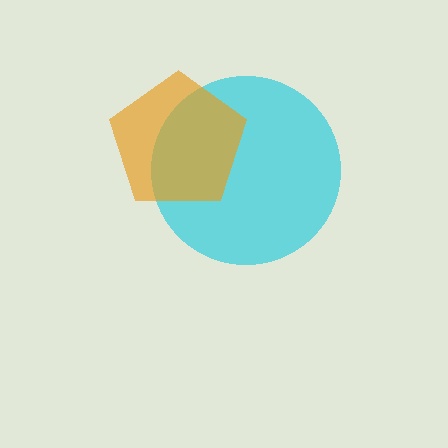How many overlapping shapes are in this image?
There are 2 overlapping shapes in the image.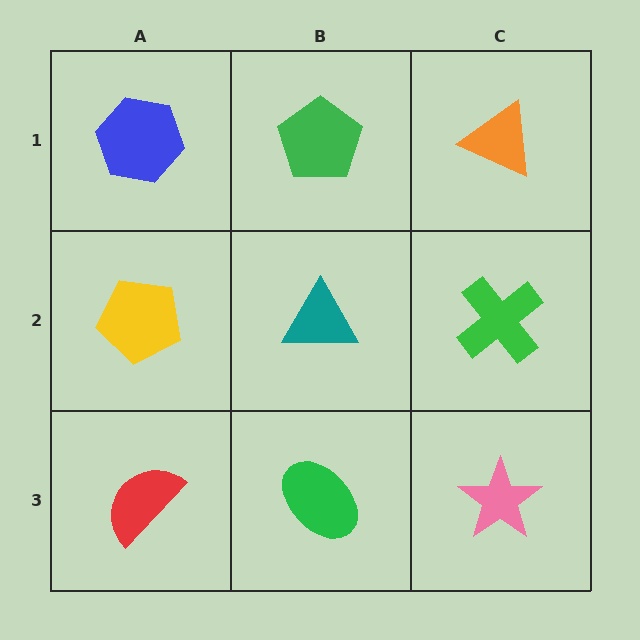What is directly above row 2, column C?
An orange triangle.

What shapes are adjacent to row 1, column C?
A green cross (row 2, column C), a green pentagon (row 1, column B).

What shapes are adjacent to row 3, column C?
A green cross (row 2, column C), a green ellipse (row 3, column B).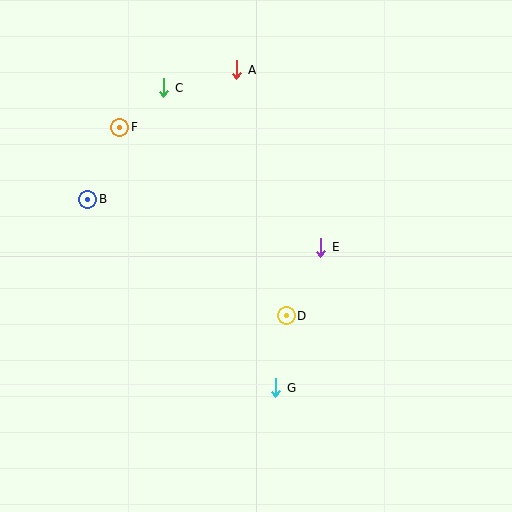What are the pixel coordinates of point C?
Point C is at (164, 88).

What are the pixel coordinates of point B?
Point B is at (88, 199).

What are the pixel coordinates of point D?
Point D is at (286, 316).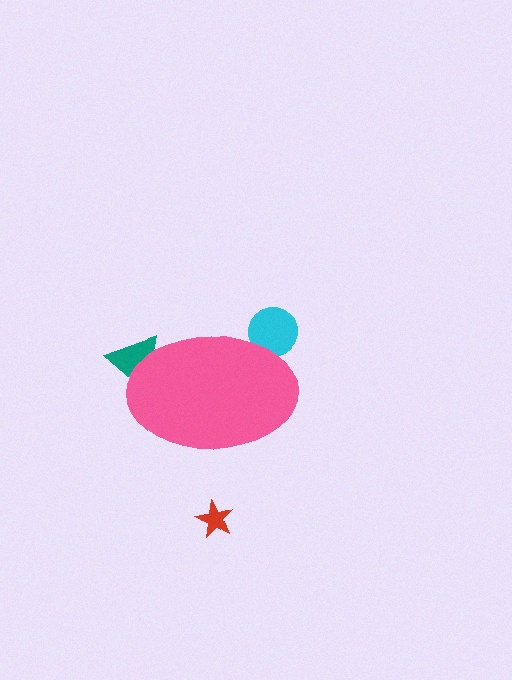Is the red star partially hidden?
No, the red star is fully visible.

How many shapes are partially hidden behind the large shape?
2 shapes are partially hidden.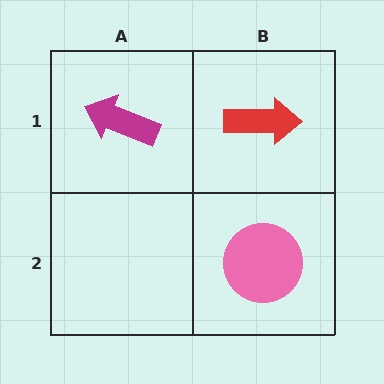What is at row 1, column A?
A magenta arrow.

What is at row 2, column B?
A pink circle.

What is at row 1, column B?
A red arrow.